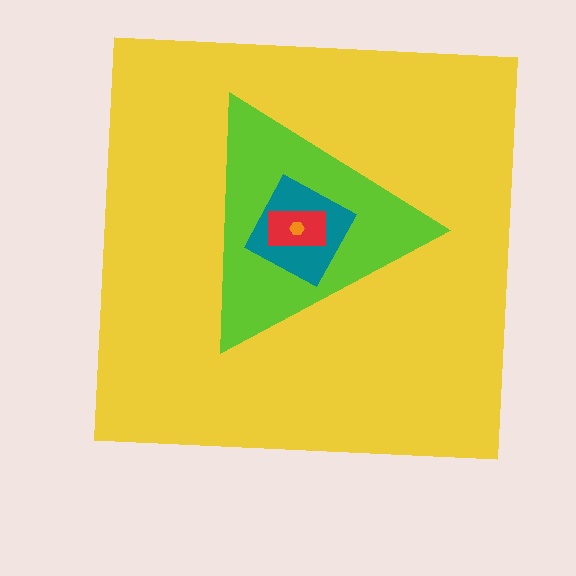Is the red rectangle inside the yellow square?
Yes.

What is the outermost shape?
The yellow square.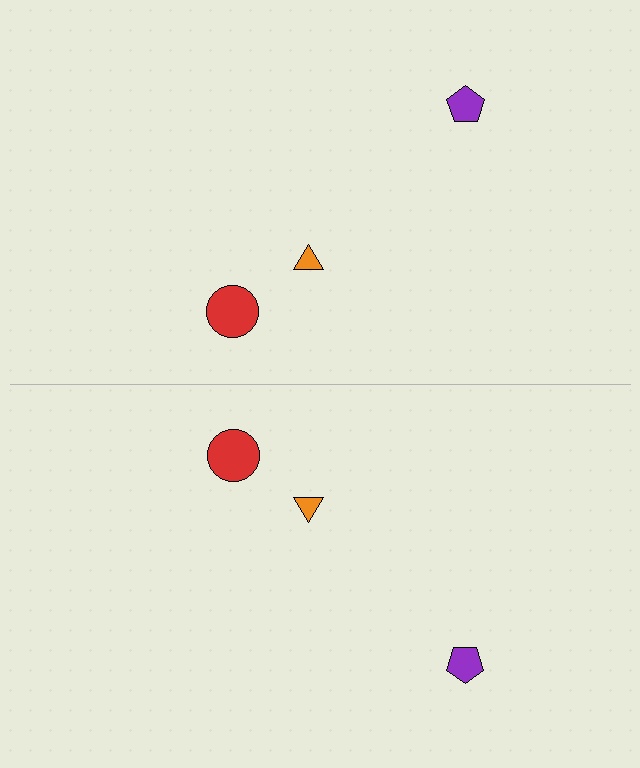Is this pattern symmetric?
Yes, this pattern has bilateral (reflection) symmetry.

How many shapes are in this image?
There are 6 shapes in this image.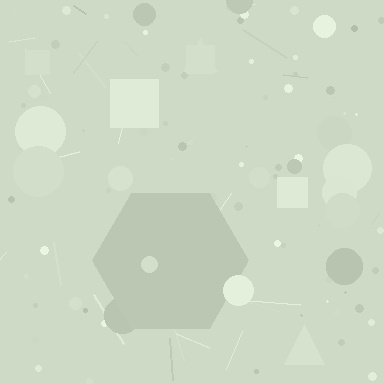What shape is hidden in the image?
A hexagon is hidden in the image.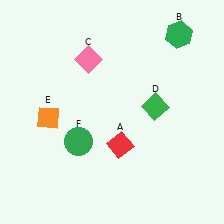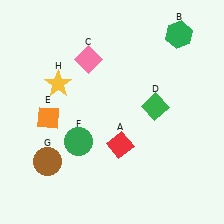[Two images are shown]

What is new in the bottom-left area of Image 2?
A brown circle (G) was added in the bottom-left area of Image 2.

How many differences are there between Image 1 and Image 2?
There are 2 differences between the two images.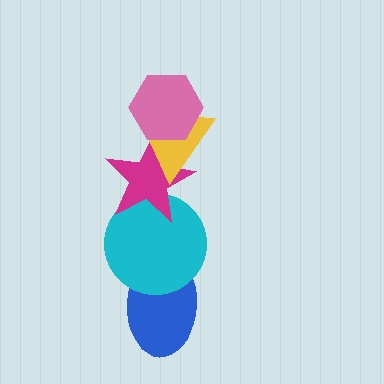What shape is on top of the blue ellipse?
The cyan circle is on top of the blue ellipse.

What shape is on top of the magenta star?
The yellow triangle is on top of the magenta star.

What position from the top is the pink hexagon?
The pink hexagon is 1st from the top.